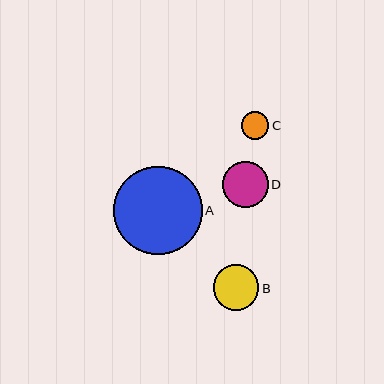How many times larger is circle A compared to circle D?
Circle A is approximately 2.0 times the size of circle D.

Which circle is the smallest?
Circle C is the smallest with a size of approximately 28 pixels.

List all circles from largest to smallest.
From largest to smallest: A, B, D, C.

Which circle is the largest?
Circle A is the largest with a size of approximately 88 pixels.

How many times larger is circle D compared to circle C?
Circle D is approximately 1.6 times the size of circle C.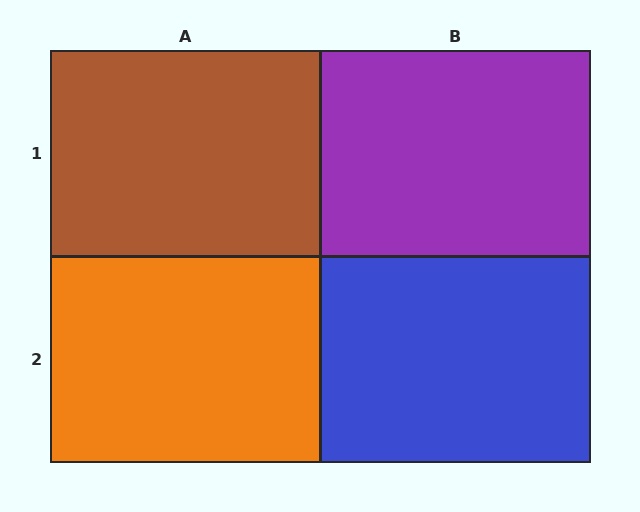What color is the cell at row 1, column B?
Purple.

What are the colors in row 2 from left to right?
Orange, blue.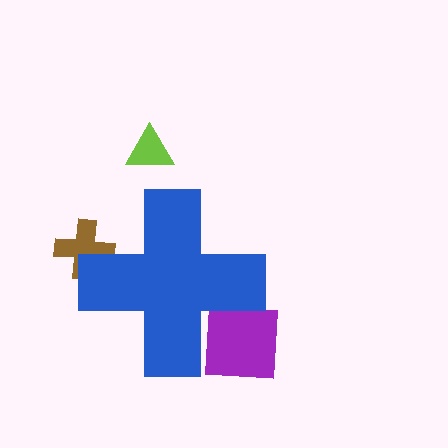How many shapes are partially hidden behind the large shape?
2 shapes are partially hidden.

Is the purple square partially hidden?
Yes, the purple square is partially hidden behind the blue cross.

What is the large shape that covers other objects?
A blue cross.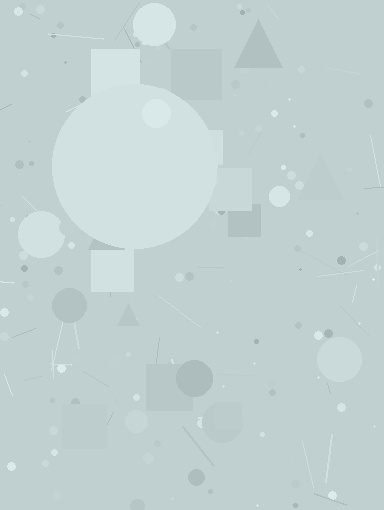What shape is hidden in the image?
A circle is hidden in the image.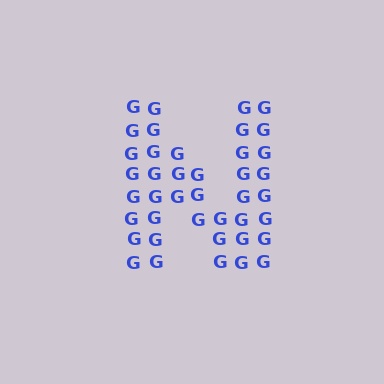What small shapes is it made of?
It is made of small letter G's.